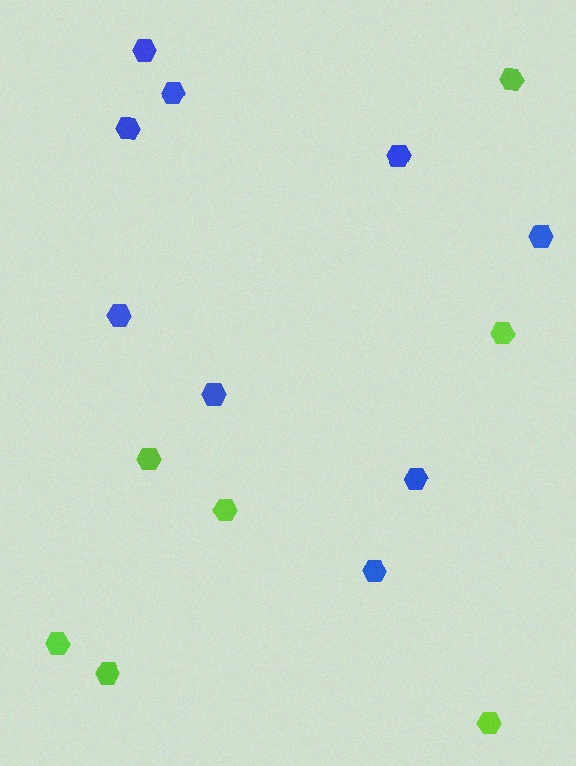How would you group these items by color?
There are 2 groups: one group of lime hexagons (7) and one group of blue hexagons (9).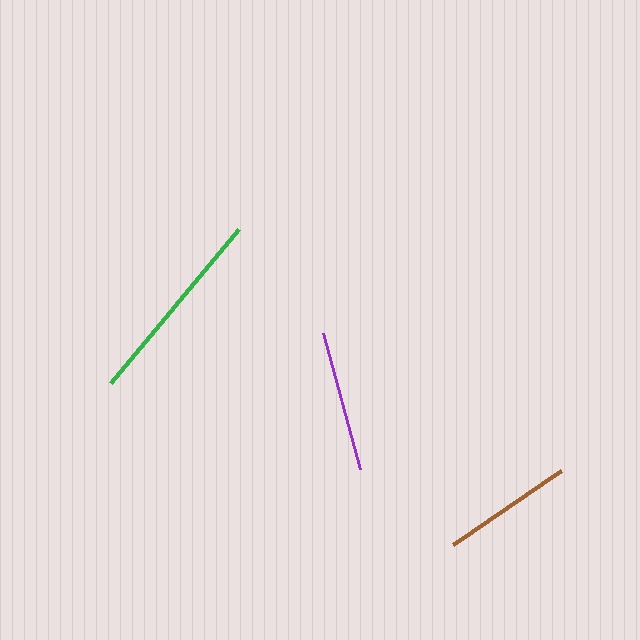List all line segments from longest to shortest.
From longest to shortest: green, purple, brown.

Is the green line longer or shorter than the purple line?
The green line is longer than the purple line.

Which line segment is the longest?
The green line is the longest at approximately 200 pixels.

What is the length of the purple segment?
The purple segment is approximately 141 pixels long.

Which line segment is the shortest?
The brown line is the shortest at approximately 131 pixels.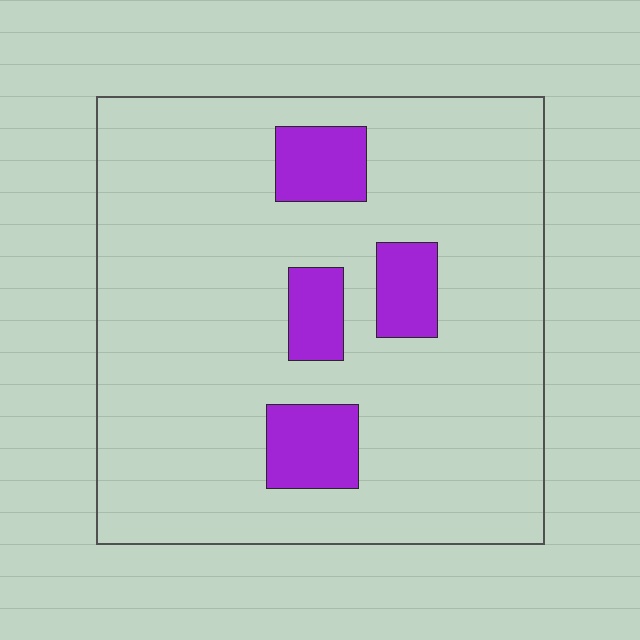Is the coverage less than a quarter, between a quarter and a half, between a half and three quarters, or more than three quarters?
Less than a quarter.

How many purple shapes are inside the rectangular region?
4.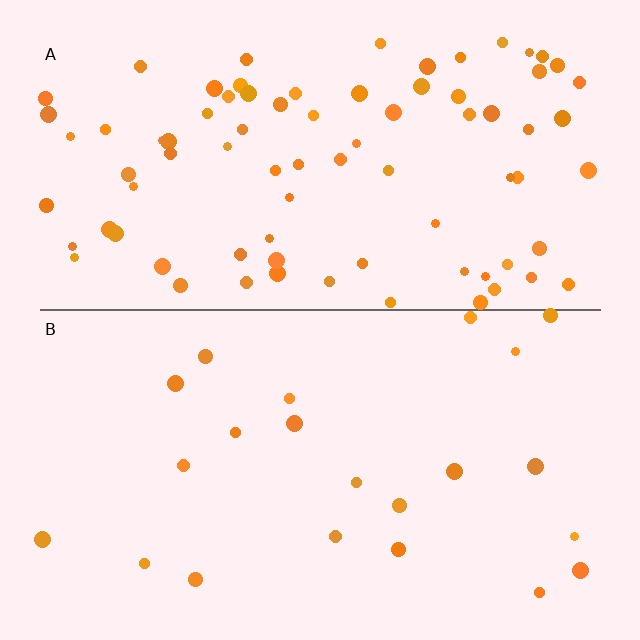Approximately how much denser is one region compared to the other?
Approximately 3.6× — region A over region B.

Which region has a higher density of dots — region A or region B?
A (the top).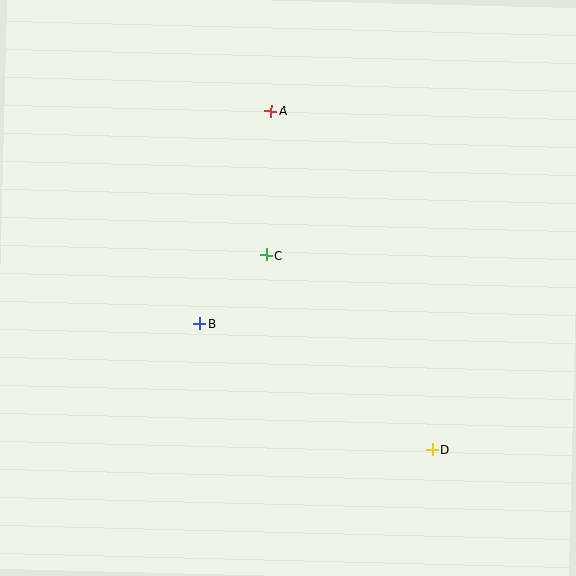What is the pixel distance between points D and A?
The distance between D and A is 375 pixels.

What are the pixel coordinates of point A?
Point A is at (271, 111).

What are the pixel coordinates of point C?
Point C is at (266, 255).